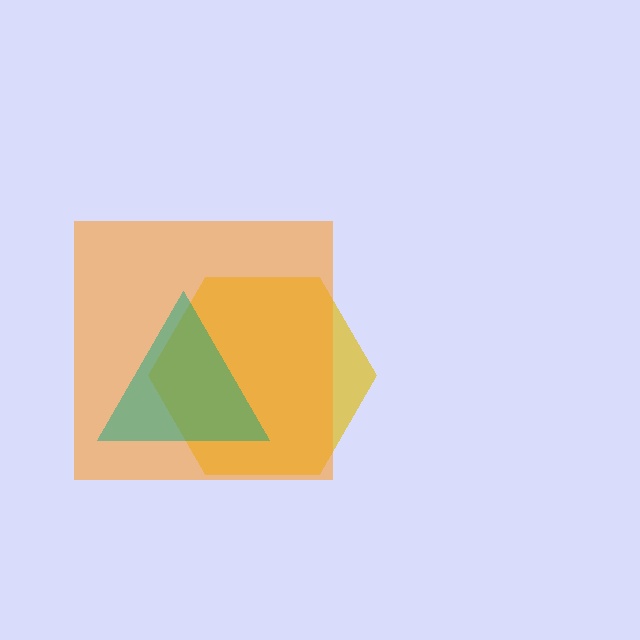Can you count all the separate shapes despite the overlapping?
Yes, there are 3 separate shapes.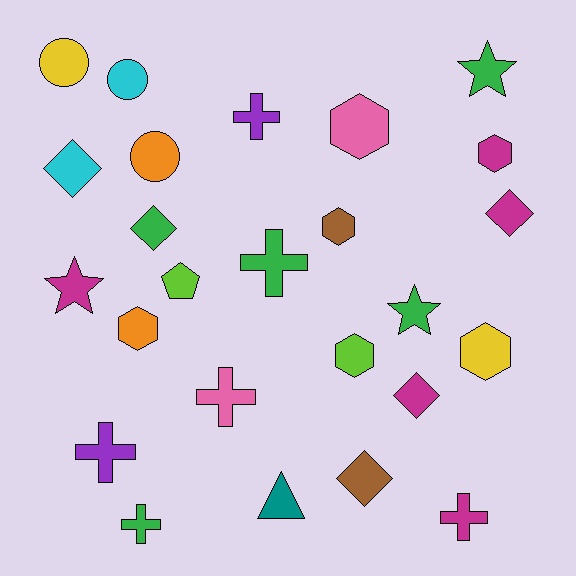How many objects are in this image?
There are 25 objects.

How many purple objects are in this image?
There are 2 purple objects.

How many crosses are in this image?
There are 6 crosses.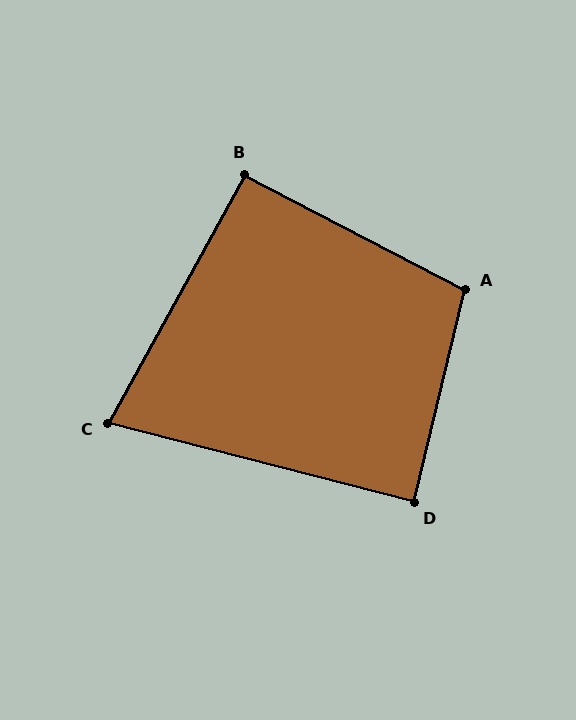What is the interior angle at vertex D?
Approximately 89 degrees (approximately right).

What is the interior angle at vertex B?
Approximately 91 degrees (approximately right).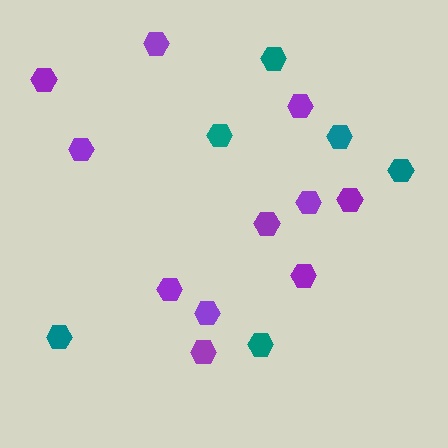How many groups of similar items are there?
There are 2 groups: one group of teal hexagons (6) and one group of purple hexagons (11).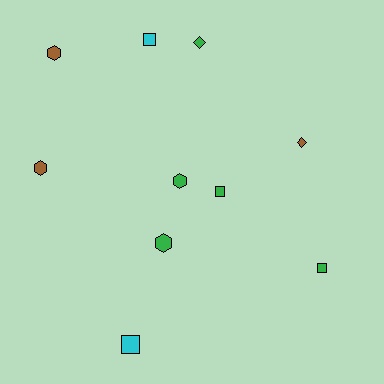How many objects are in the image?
There are 10 objects.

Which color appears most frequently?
Green, with 5 objects.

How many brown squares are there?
There are no brown squares.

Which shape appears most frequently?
Square, with 4 objects.